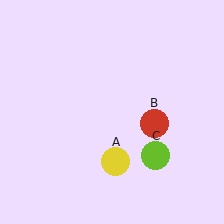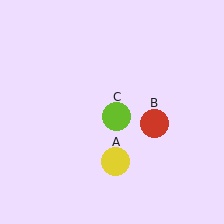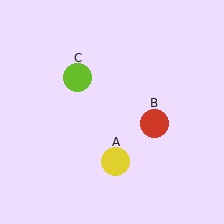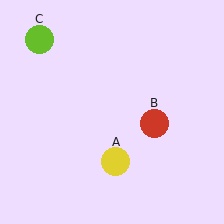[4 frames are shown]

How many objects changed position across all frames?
1 object changed position: lime circle (object C).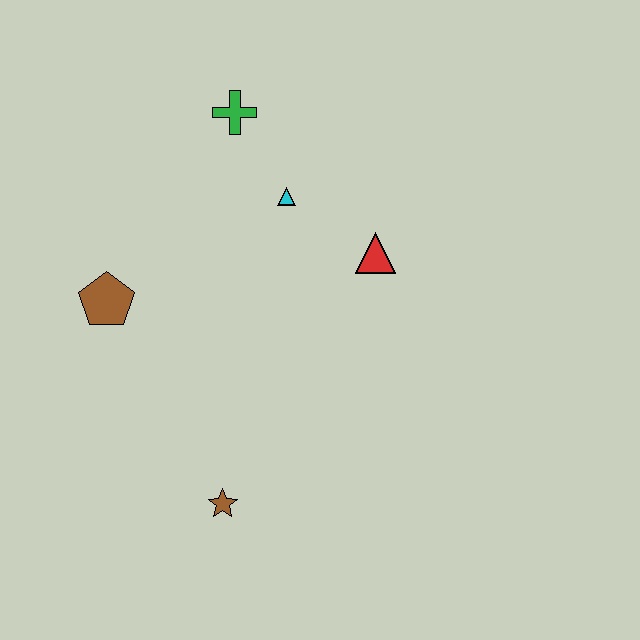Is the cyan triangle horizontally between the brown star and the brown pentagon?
No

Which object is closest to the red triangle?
The cyan triangle is closest to the red triangle.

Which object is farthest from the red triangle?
The brown star is farthest from the red triangle.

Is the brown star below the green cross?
Yes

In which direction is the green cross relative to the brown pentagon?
The green cross is above the brown pentagon.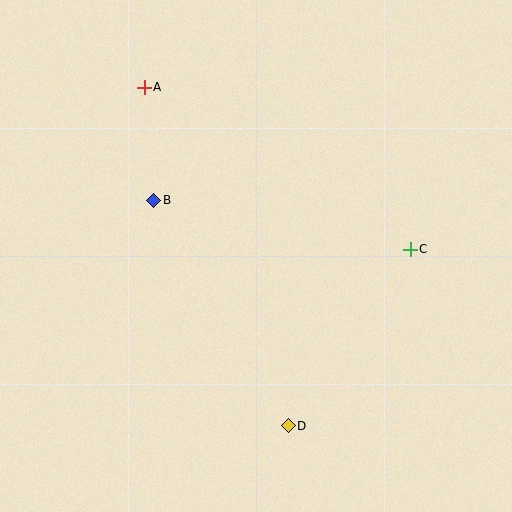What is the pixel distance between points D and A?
The distance between D and A is 368 pixels.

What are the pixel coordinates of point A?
Point A is at (144, 87).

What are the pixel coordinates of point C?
Point C is at (410, 249).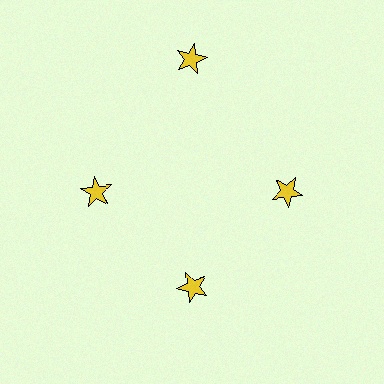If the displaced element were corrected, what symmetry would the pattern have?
It would have 4-fold rotational symmetry — the pattern would map onto itself every 90 degrees.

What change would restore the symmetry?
The symmetry would be restored by moving it inward, back onto the ring so that all 4 stars sit at equal angles and equal distance from the center.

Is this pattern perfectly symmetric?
No. The 4 yellow stars are arranged in a ring, but one element near the 12 o'clock position is pushed outward from the center, breaking the 4-fold rotational symmetry.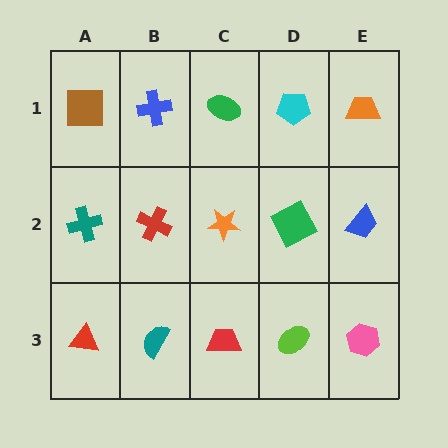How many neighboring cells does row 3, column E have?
2.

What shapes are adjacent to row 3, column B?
A red cross (row 2, column B), a red triangle (row 3, column A), a red trapezoid (row 3, column C).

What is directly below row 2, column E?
A pink hexagon.